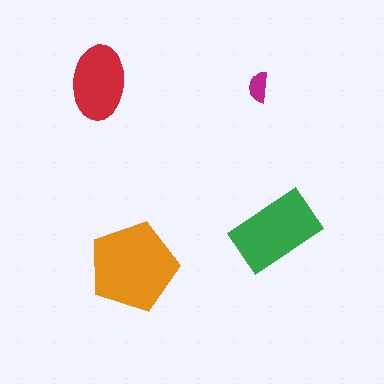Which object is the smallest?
The magenta semicircle.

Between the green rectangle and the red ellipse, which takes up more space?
The green rectangle.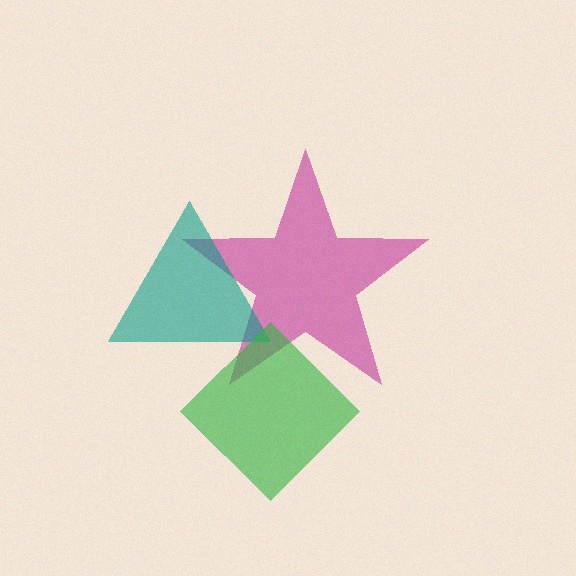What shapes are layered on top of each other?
The layered shapes are: a magenta star, a teal triangle, a green diamond.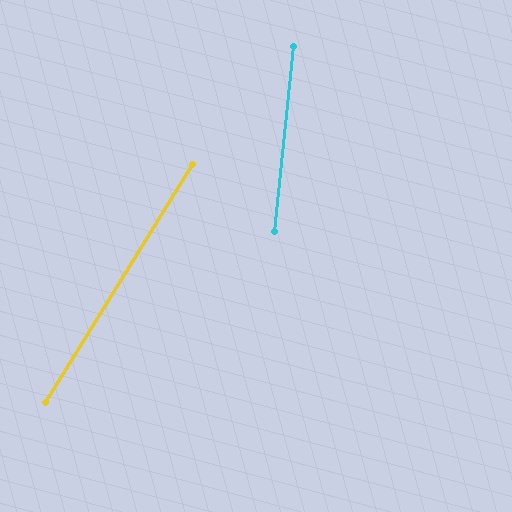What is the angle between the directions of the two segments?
Approximately 26 degrees.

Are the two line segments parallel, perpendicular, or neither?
Neither parallel nor perpendicular — they differ by about 26°.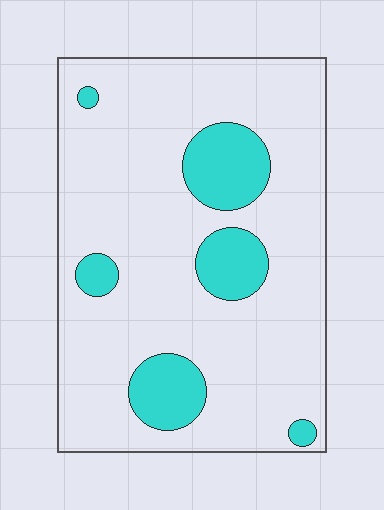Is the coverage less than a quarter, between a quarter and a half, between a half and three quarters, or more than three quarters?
Less than a quarter.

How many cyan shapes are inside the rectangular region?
6.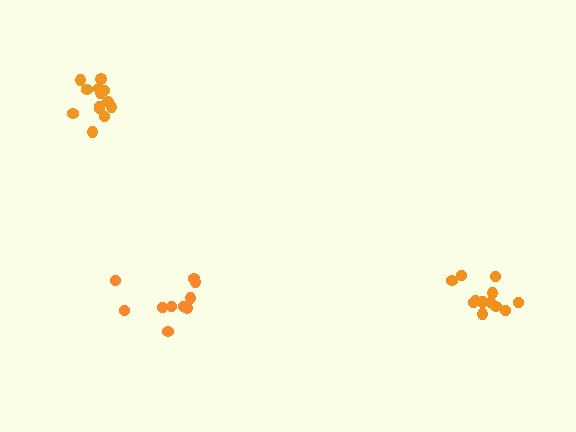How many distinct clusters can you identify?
There are 3 distinct clusters.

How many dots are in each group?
Group 1: 13 dots, Group 2: 12 dots, Group 3: 10 dots (35 total).